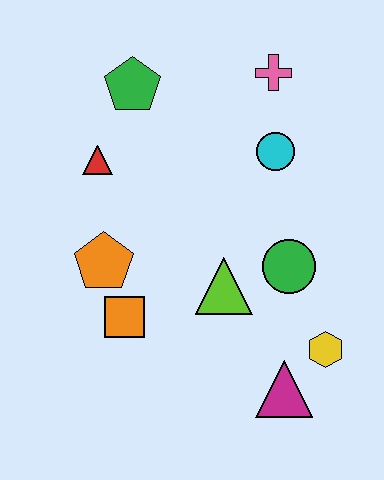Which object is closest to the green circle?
The lime triangle is closest to the green circle.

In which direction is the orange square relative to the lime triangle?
The orange square is to the left of the lime triangle.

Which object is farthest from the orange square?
The pink cross is farthest from the orange square.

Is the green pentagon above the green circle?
Yes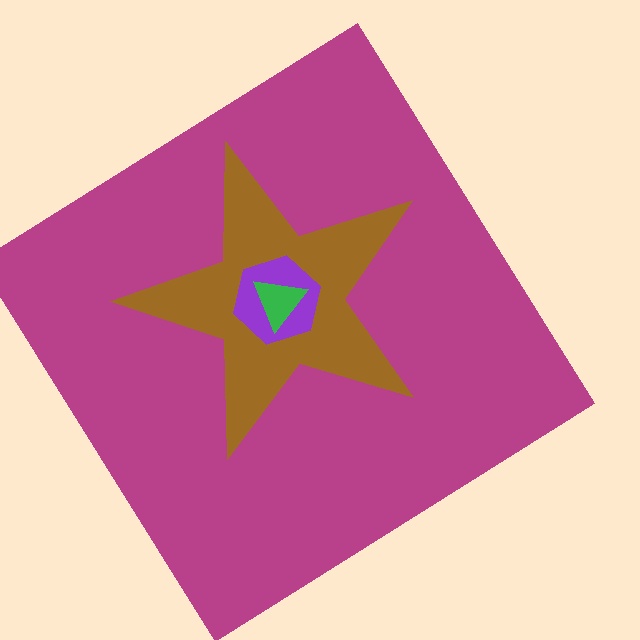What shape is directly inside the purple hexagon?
The green triangle.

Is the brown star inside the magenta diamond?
Yes.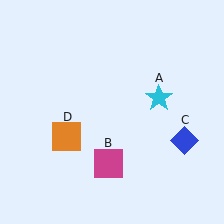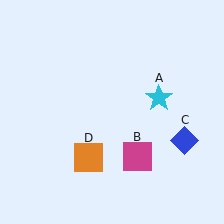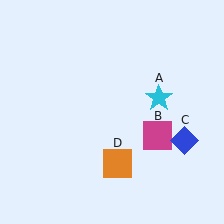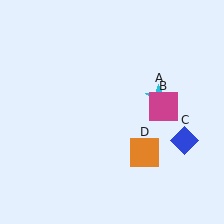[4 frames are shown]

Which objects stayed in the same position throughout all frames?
Cyan star (object A) and blue diamond (object C) remained stationary.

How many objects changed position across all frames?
2 objects changed position: magenta square (object B), orange square (object D).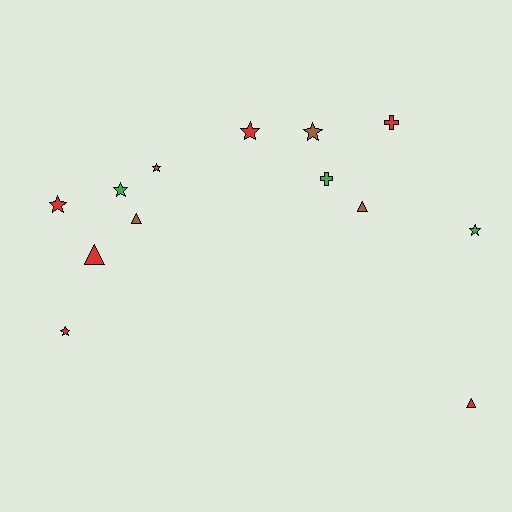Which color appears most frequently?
Red, with 6 objects.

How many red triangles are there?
There are 2 red triangles.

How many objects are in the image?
There are 13 objects.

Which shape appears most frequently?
Star, with 7 objects.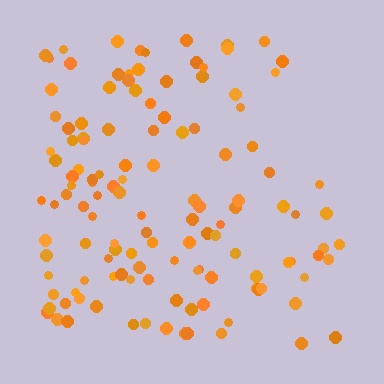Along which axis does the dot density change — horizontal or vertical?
Horizontal.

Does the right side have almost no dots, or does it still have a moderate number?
Still a moderate number, just noticeably fewer than the left.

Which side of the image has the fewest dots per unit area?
The right.